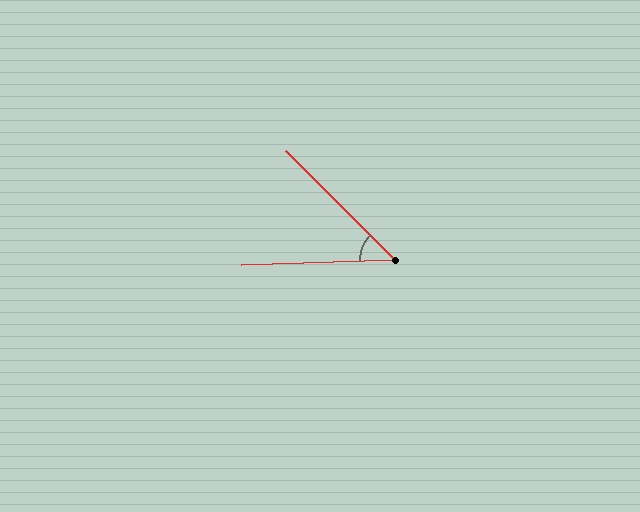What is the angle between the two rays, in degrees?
Approximately 47 degrees.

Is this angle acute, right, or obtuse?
It is acute.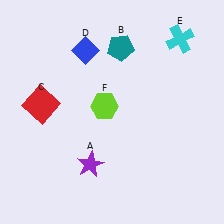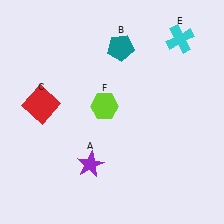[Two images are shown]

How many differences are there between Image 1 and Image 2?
There is 1 difference between the two images.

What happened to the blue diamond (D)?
The blue diamond (D) was removed in Image 2. It was in the top-left area of Image 1.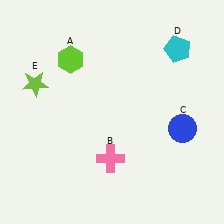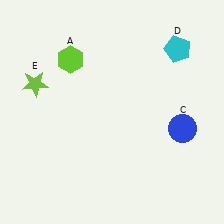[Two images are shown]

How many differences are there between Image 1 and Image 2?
There is 1 difference between the two images.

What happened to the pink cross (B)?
The pink cross (B) was removed in Image 2. It was in the bottom-left area of Image 1.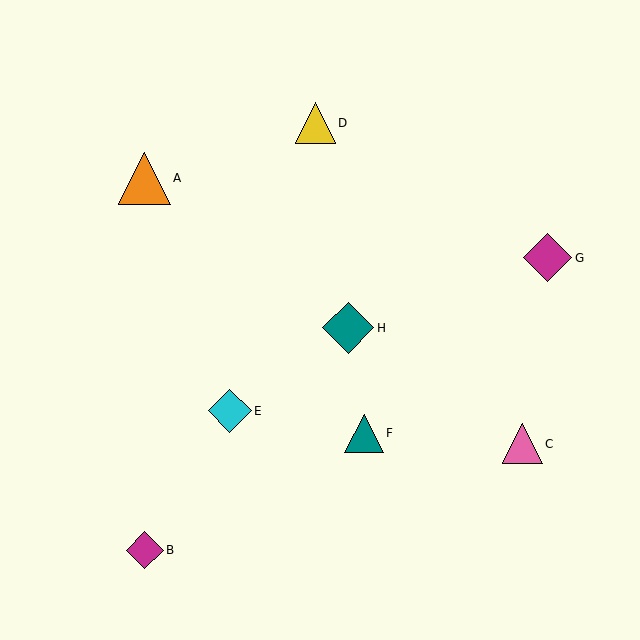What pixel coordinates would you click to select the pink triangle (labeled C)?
Click at (522, 444) to select the pink triangle C.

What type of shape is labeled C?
Shape C is a pink triangle.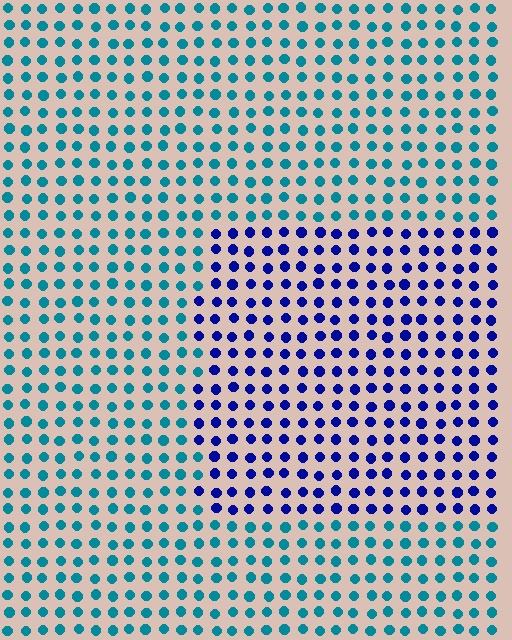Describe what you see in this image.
The image is filled with small teal elements in a uniform arrangement. A rectangle-shaped region is visible where the elements are tinted to a slightly different hue, forming a subtle color boundary.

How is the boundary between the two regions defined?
The boundary is defined purely by a slight shift in hue (about 51 degrees). Spacing, size, and orientation are identical on both sides.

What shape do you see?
I see a rectangle.